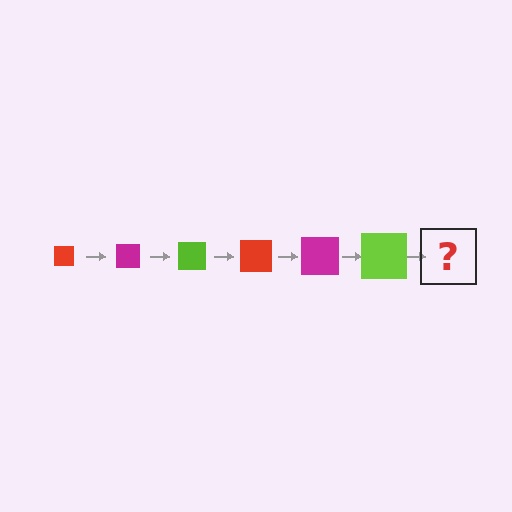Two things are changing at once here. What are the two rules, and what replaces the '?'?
The two rules are that the square grows larger each step and the color cycles through red, magenta, and lime. The '?' should be a red square, larger than the previous one.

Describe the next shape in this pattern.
It should be a red square, larger than the previous one.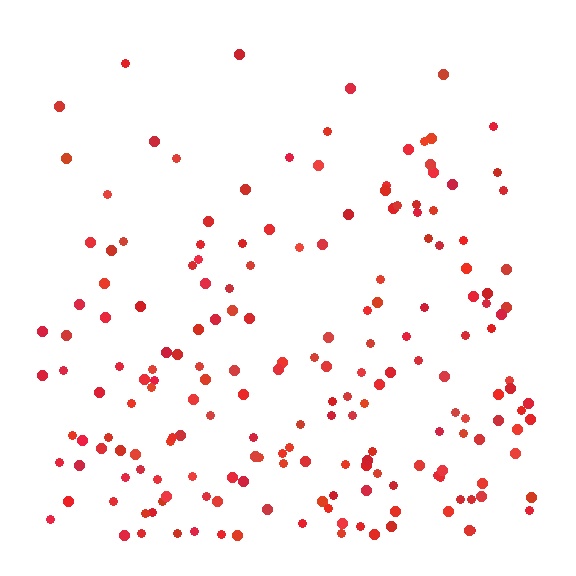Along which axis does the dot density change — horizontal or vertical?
Vertical.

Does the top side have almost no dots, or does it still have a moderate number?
Still a moderate number, just noticeably fewer than the bottom.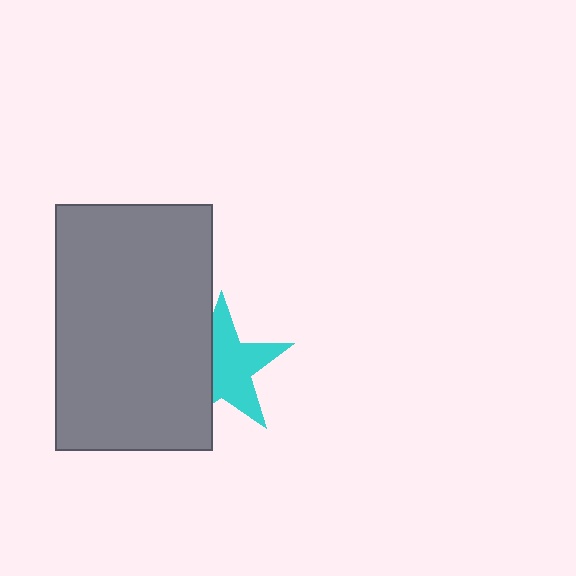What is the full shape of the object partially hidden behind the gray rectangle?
The partially hidden object is a cyan star.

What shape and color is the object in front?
The object in front is a gray rectangle.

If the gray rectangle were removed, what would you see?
You would see the complete cyan star.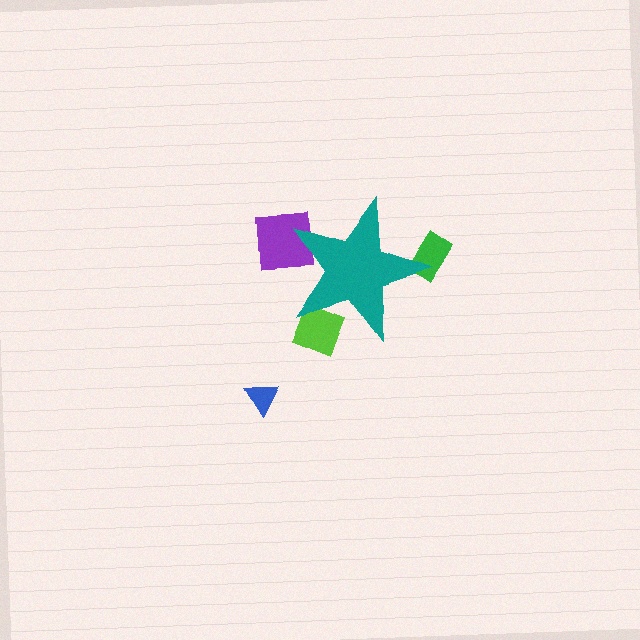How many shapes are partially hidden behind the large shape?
3 shapes are partially hidden.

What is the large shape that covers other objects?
A teal star.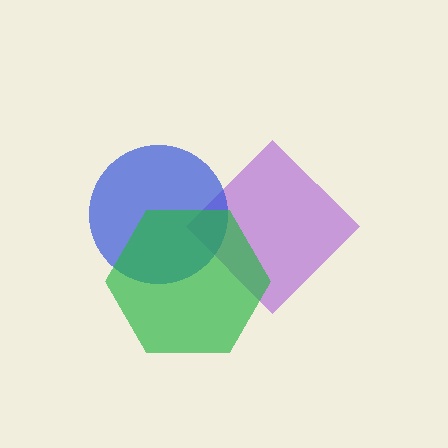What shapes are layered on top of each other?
The layered shapes are: a purple diamond, a blue circle, a green hexagon.